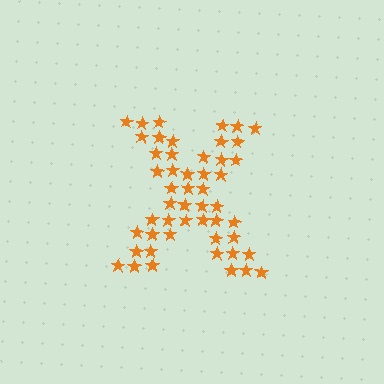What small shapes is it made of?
It is made of small stars.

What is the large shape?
The large shape is the letter X.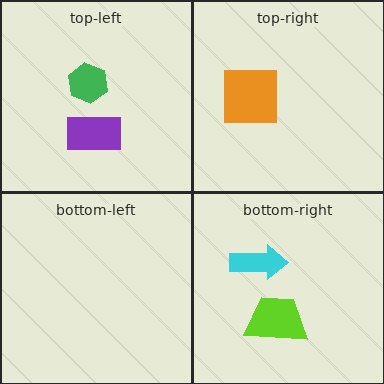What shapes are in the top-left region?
The green hexagon, the purple rectangle.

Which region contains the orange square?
The top-right region.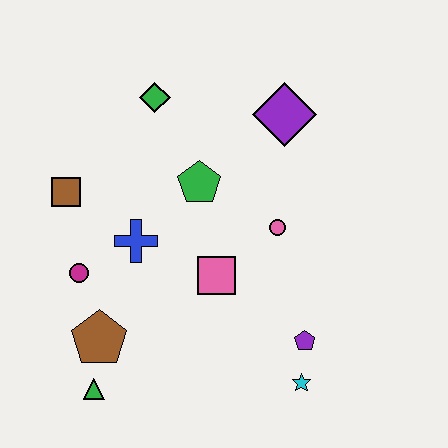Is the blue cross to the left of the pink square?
Yes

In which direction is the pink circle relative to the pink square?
The pink circle is to the right of the pink square.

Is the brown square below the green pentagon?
Yes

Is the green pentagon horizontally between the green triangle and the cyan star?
Yes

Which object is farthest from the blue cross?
The cyan star is farthest from the blue cross.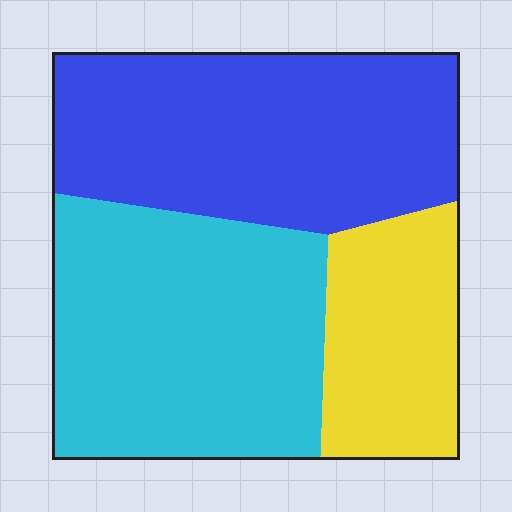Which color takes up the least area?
Yellow, at roughly 20%.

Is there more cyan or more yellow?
Cyan.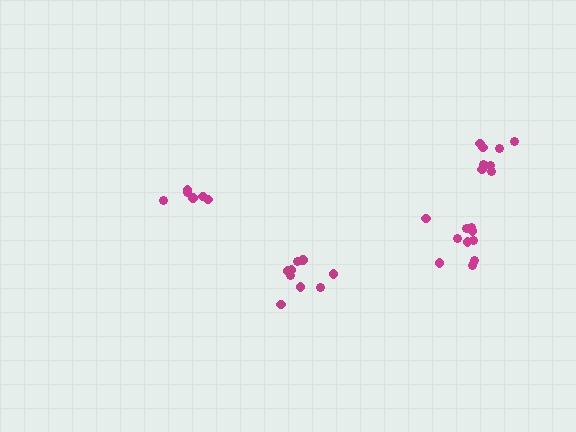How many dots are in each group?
Group 1: 9 dots, Group 2: 8 dots, Group 3: 6 dots, Group 4: 11 dots (34 total).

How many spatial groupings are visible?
There are 4 spatial groupings.